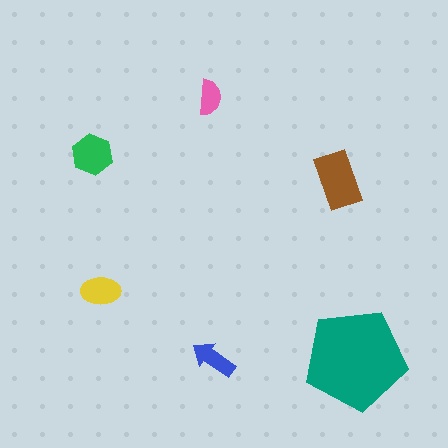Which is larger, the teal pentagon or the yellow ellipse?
The teal pentagon.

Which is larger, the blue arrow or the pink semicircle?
The blue arrow.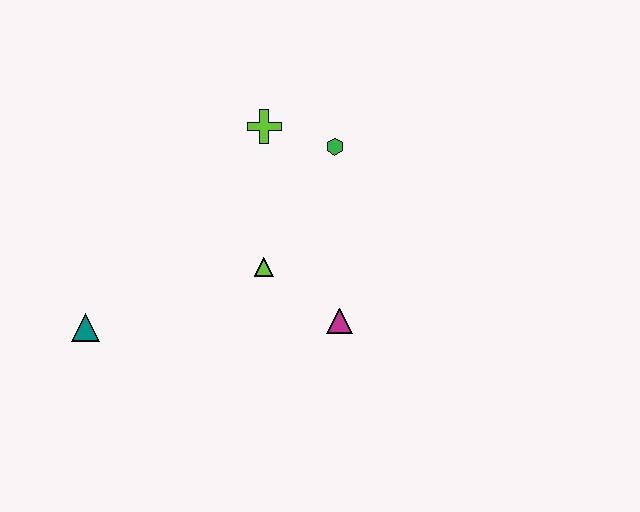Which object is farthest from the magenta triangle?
The teal triangle is farthest from the magenta triangle.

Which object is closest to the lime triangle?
The magenta triangle is closest to the lime triangle.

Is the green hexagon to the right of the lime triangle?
Yes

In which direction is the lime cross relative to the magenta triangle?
The lime cross is above the magenta triangle.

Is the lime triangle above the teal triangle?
Yes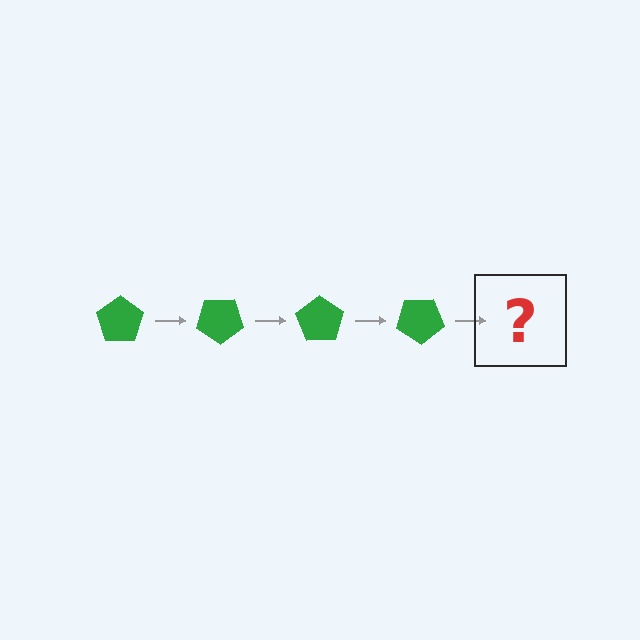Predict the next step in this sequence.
The next step is a green pentagon rotated 140 degrees.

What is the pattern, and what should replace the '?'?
The pattern is that the pentagon rotates 35 degrees each step. The '?' should be a green pentagon rotated 140 degrees.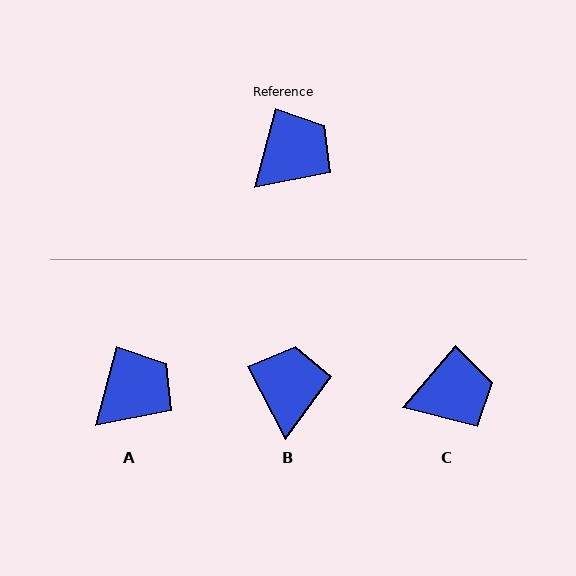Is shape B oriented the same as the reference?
No, it is off by about 42 degrees.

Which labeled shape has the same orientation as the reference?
A.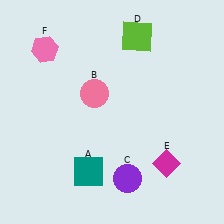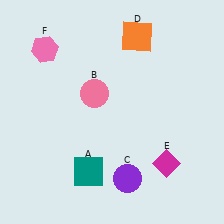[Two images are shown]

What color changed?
The square (D) changed from lime in Image 1 to orange in Image 2.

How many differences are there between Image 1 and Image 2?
There is 1 difference between the two images.